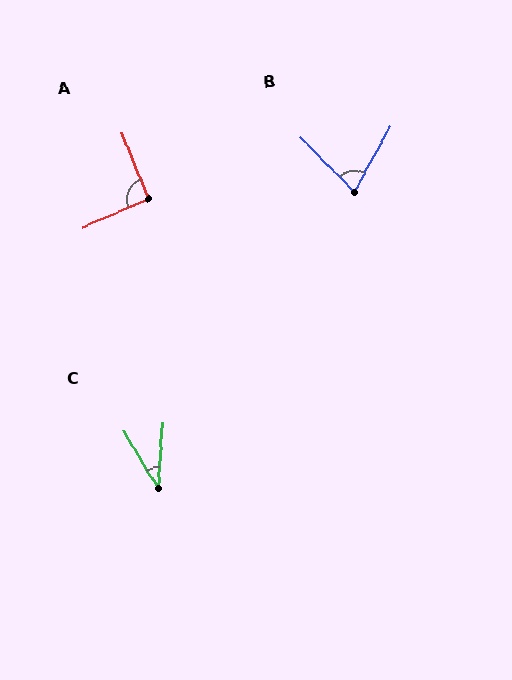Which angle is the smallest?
C, at approximately 35 degrees.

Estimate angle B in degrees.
Approximately 73 degrees.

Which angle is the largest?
A, at approximately 91 degrees.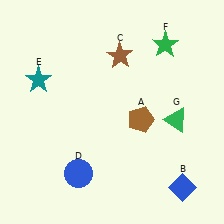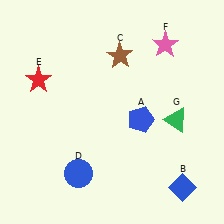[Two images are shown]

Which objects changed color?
A changed from brown to blue. E changed from teal to red. F changed from green to pink.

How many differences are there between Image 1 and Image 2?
There are 3 differences between the two images.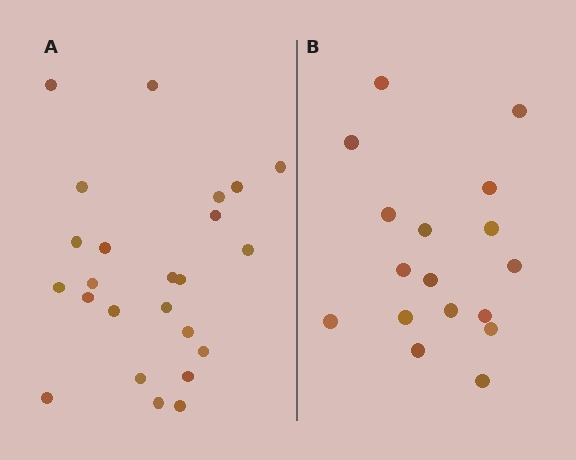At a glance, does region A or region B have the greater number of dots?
Region A (the left region) has more dots.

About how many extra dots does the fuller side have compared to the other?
Region A has roughly 8 or so more dots than region B.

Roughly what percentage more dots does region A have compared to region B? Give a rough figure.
About 40% more.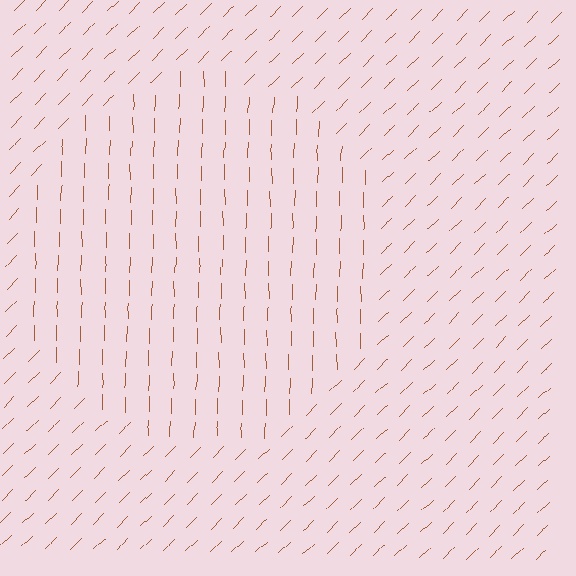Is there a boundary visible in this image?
Yes, there is a texture boundary formed by a change in line orientation.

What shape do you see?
I see a circle.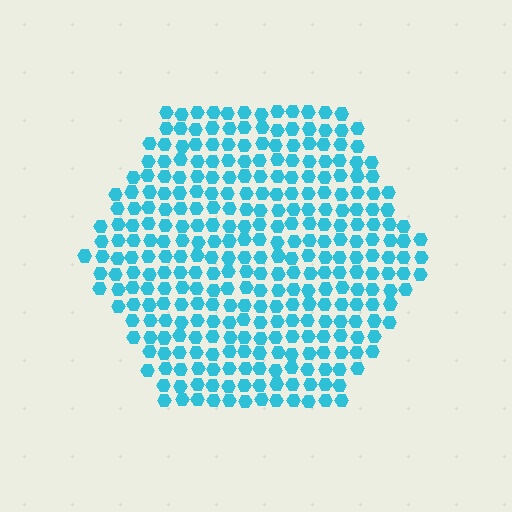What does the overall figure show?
The overall figure shows a hexagon.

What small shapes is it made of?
It is made of small hexagons.